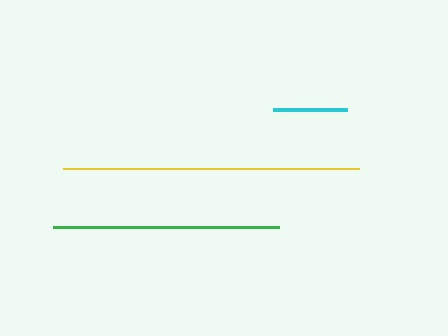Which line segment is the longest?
The yellow line is the longest at approximately 296 pixels.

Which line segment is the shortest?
The cyan line is the shortest at approximately 74 pixels.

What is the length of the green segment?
The green segment is approximately 226 pixels long.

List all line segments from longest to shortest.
From longest to shortest: yellow, green, cyan.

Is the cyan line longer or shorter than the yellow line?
The yellow line is longer than the cyan line.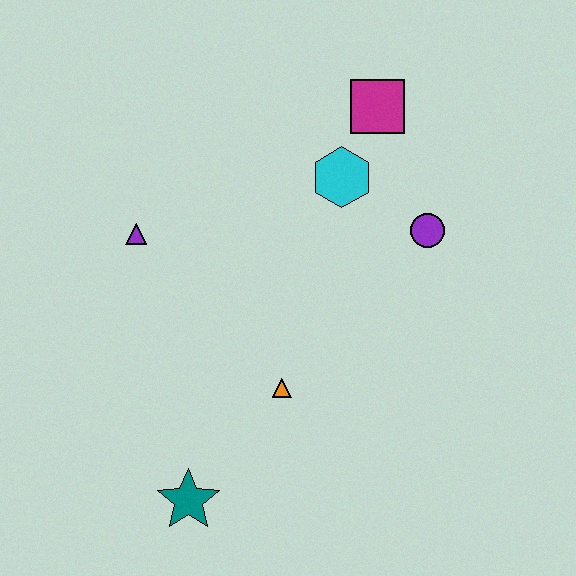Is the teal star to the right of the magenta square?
No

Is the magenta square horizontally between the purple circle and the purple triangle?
Yes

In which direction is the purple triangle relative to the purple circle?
The purple triangle is to the left of the purple circle.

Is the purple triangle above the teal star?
Yes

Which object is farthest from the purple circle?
The teal star is farthest from the purple circle.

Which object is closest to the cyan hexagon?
The magenta square is closest to the cyan hexagon.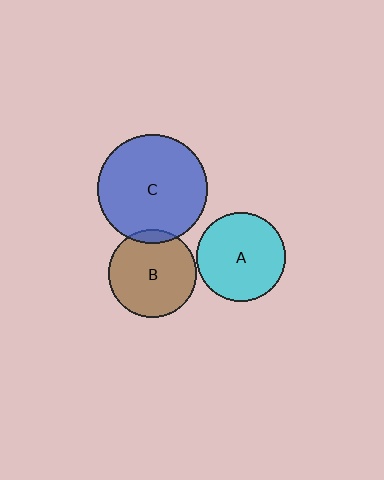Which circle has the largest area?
Circle C (blue).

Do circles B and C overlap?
Yes.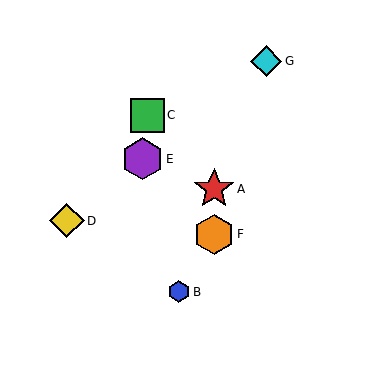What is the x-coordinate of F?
Object F is at x≈214.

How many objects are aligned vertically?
2 objects (A, F) are aligned vertically.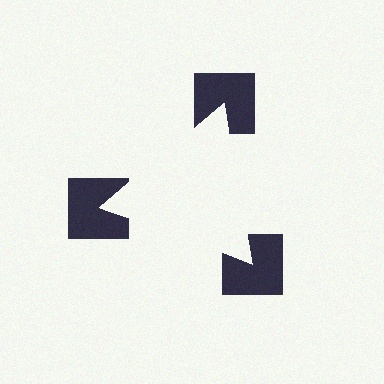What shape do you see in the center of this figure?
An illusory triangle — its edges are inferred from the aligned wedge cuts in the notched squares, not physically drawn.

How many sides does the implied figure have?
3 sides.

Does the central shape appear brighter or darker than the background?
It typically appears slightly brighter than the background, even though no actual brightness change is drawn.